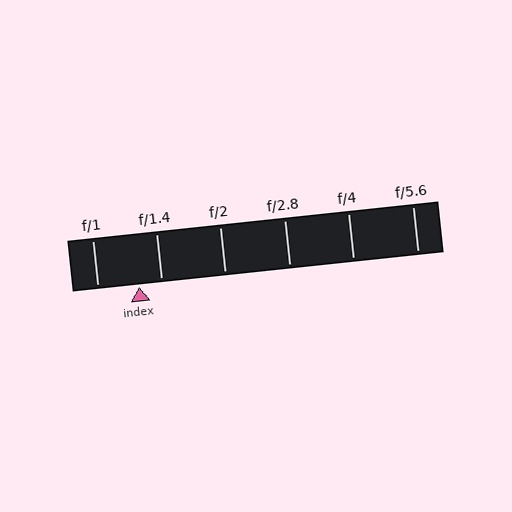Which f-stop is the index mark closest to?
The index mark is closest to f/1.4.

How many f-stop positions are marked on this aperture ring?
There are 6 f-stop positions marked.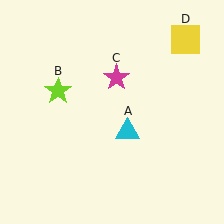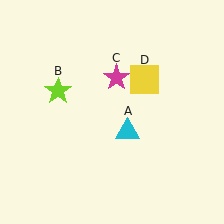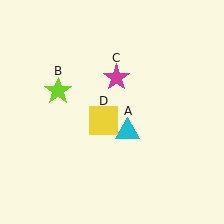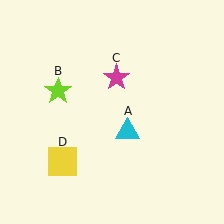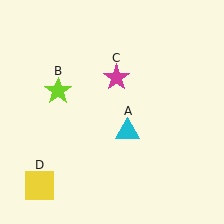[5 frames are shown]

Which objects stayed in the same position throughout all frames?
Cyan triangle (object A) and lime star (object B) and magenta star (object C) remained stationary.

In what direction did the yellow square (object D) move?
The yellow square (object D) moved down and to the left.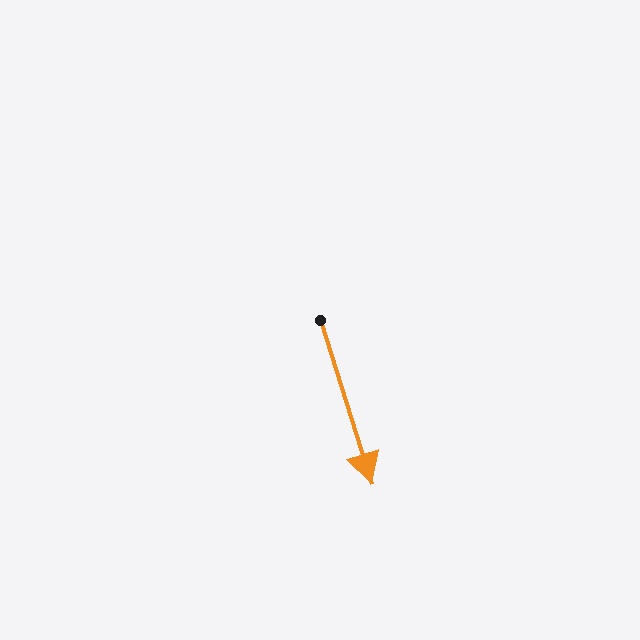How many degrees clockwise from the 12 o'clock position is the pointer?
Approximately 162 degrees.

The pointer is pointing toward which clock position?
Roughly 5 o'clock.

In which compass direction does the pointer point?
South.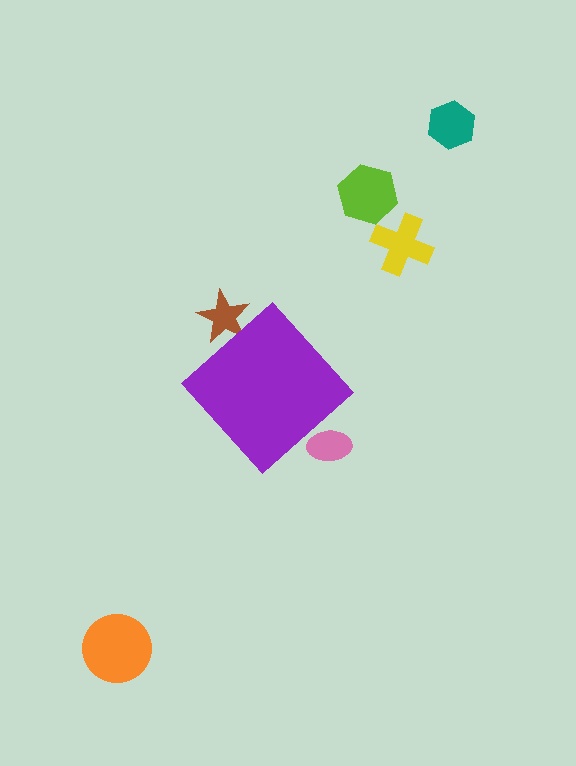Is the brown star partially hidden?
Yes, the brown star is partially hidden behind the purple diamond.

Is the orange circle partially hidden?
No, the orange circle is fully visible.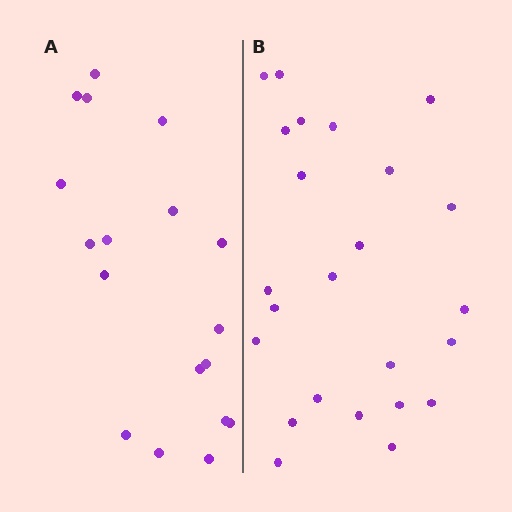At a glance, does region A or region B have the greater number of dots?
Region B (the right region) has more dots.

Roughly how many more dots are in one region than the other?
Region B has about 6 more dots than region A.